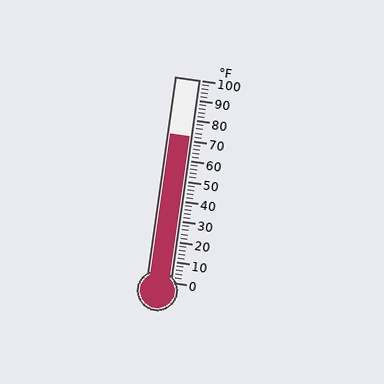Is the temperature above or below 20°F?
The temperature is above 20°F.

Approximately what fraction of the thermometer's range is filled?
The thermometer is filled to approximately 70% of its range.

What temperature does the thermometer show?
The thermometer shows approximately 72°F.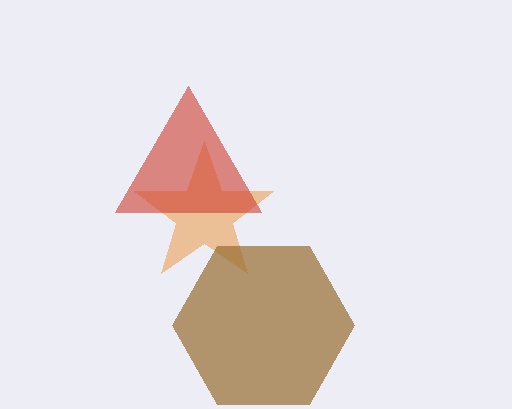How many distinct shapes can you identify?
There are 3 distinct shapes: an orange star, a brown hexagon, a red triangle.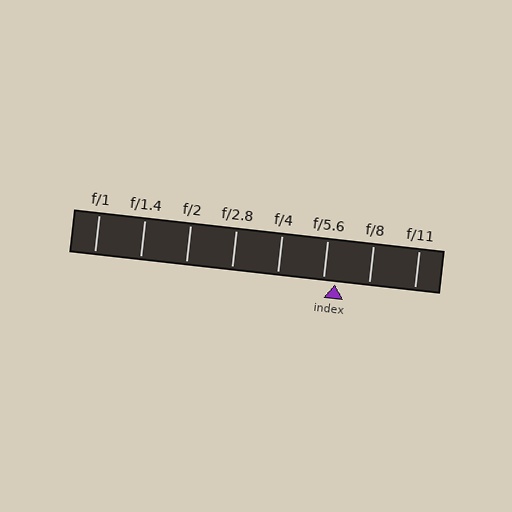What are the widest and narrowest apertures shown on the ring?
The widest aperture shown is f/1 and the narrowest is f/11.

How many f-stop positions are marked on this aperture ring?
There are 8 f-stop positions marked.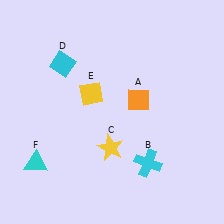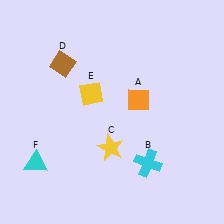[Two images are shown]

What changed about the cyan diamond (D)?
In Image 1, D is cyan. In Image 2, it changed to brown.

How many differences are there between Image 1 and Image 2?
There is 1 difference between the two images.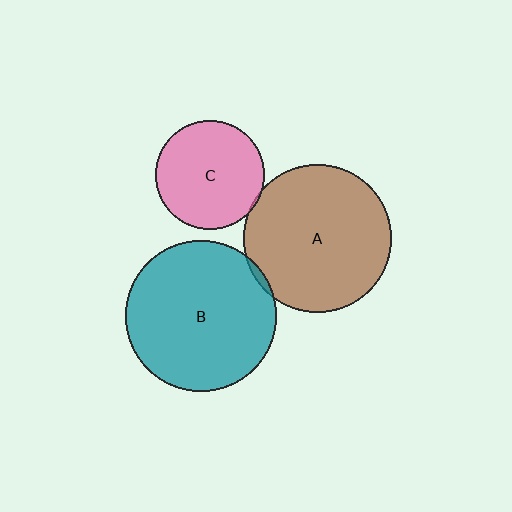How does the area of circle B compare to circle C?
Approximately 1.9 times.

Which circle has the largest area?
Circle B (teal).